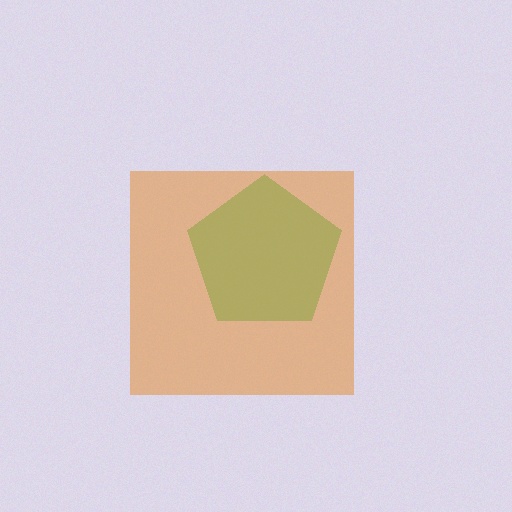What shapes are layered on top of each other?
The layered shapes are: a green pentagon, an orange square.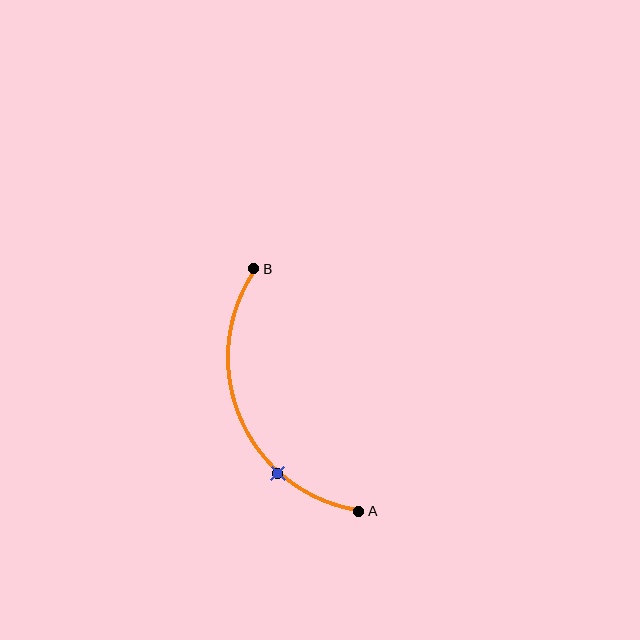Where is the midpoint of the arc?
The arc midpoint is the point on the curve farthest from the straight line joining A and B. It sits to the left of that line.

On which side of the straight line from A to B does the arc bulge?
The arc bulges to the left of the straight line connecting A and B.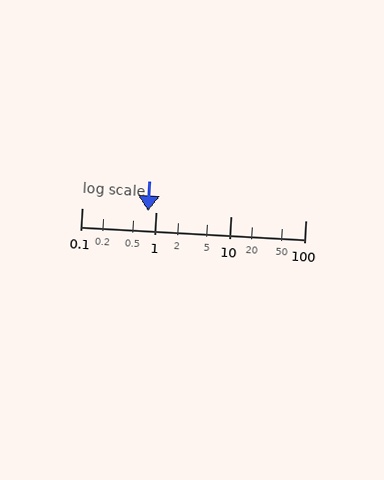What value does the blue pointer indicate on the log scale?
The pointer indicates approximately 0.77.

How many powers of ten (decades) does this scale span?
The scale spans 3 decades, from 0.1 to 100.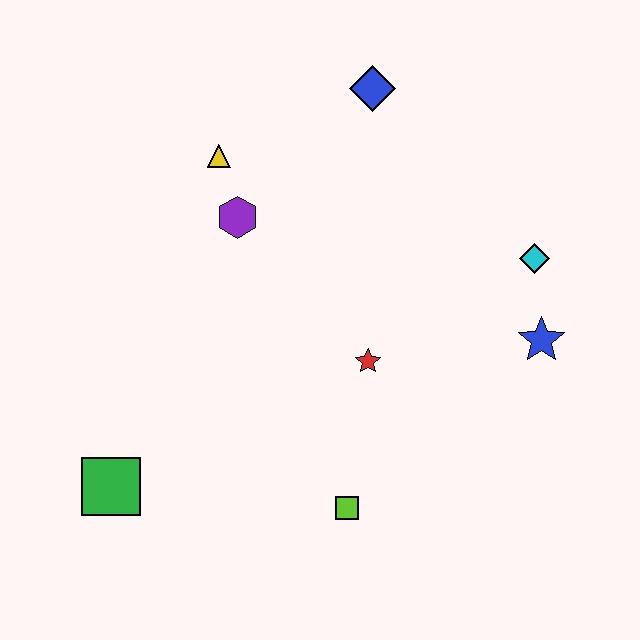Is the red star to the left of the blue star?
Yes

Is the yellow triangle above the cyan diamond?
Yes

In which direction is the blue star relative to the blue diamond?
The blue star is below the blue diamond.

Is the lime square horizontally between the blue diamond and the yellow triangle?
Yes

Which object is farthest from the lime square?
The blue diamond is farthest from the lime square.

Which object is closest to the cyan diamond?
The blue star is closest to the cyan diamond.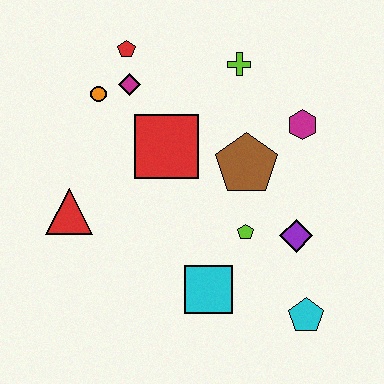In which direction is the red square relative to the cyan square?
The red square is above the cyan square.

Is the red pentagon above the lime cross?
Yes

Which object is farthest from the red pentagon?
The cyan pentagon is farthest from the red pentagon.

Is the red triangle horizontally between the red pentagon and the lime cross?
No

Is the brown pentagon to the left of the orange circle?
No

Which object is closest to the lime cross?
The magenta hexagon is closest to the lime cross.